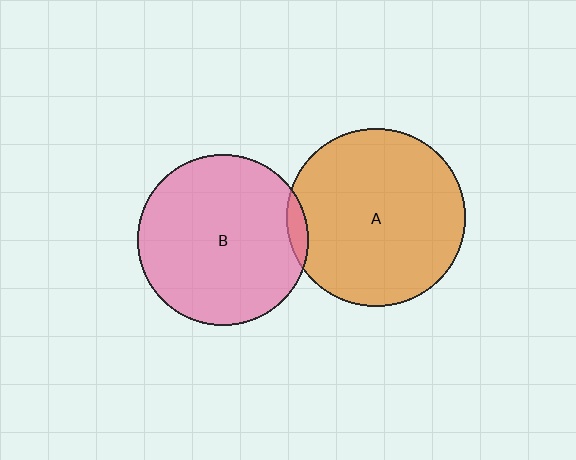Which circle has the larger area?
Circle A (orange).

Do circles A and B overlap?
Yes.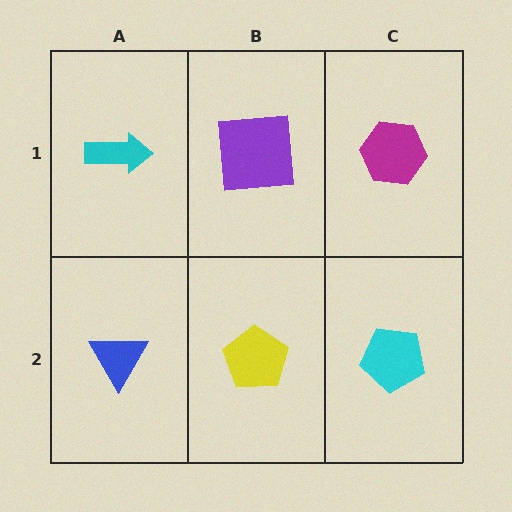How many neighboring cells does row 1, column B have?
3.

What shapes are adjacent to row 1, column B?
A yellow pentagon (row 2, column B), a cyan arrow (row 1, column A), a magenta hexagon (row 1, column C).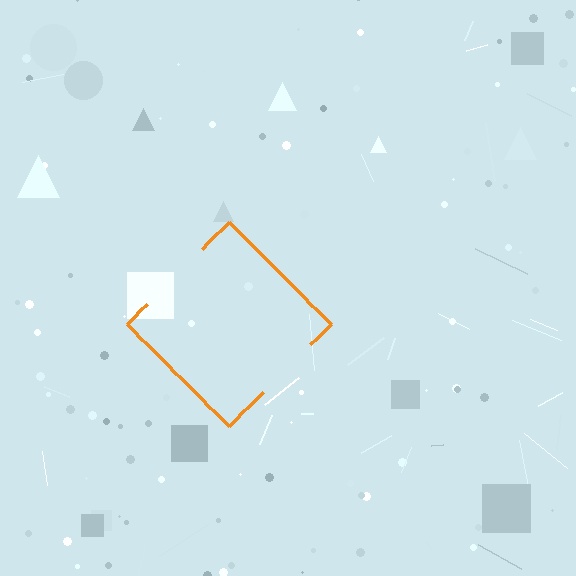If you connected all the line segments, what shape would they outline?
They would outline a diamond.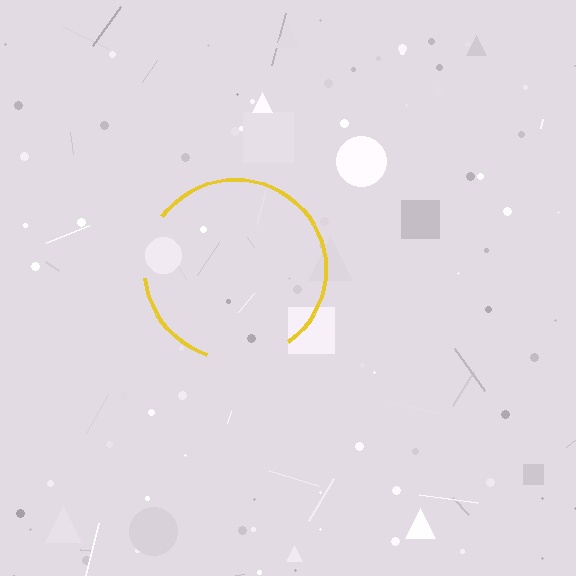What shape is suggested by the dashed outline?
The dashed outline suggests a circle.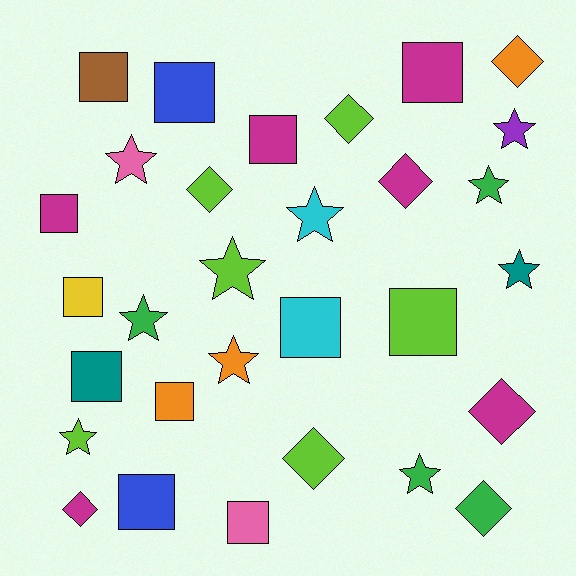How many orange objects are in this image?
There are 3 orange objects.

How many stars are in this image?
There are 10 stars.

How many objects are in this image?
There are 30 objects.